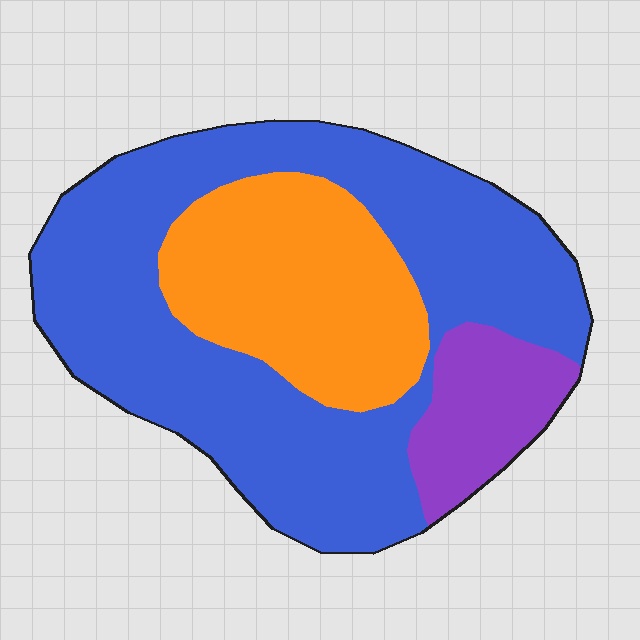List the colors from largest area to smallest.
From largest to smallest: blue, orange, purple.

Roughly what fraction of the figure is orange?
Orange covers around 25% of the figure.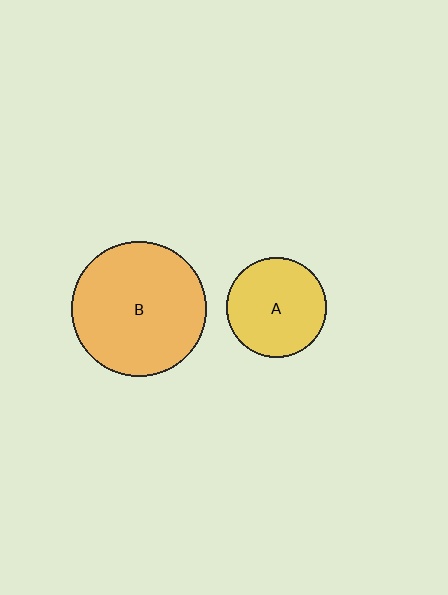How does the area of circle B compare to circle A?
Approximately 1.8 times.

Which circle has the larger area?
Circle B (orange).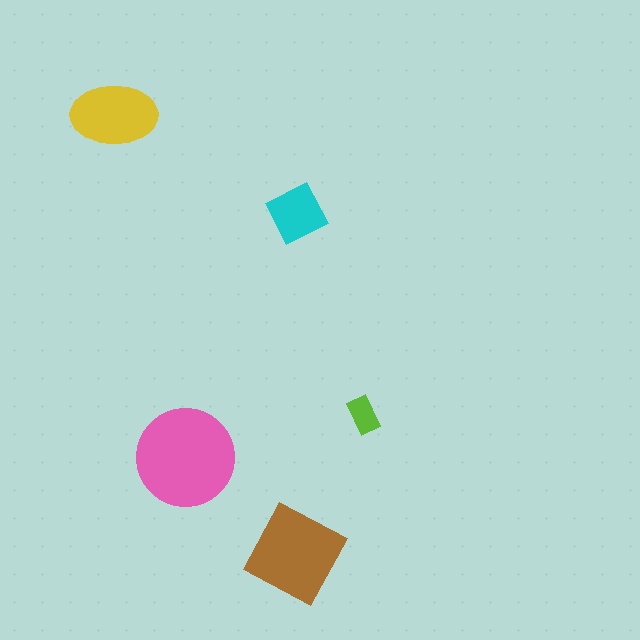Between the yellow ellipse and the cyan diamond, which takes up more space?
The yellow ellipse.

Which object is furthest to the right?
The lime rectangle is rightmost.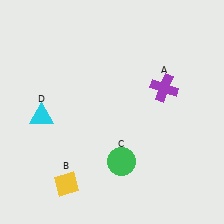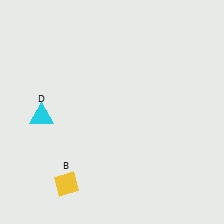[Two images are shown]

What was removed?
The green circle (C), the purple cross (A) were removed in Image 2.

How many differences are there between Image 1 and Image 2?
There are 2 differences between the two images.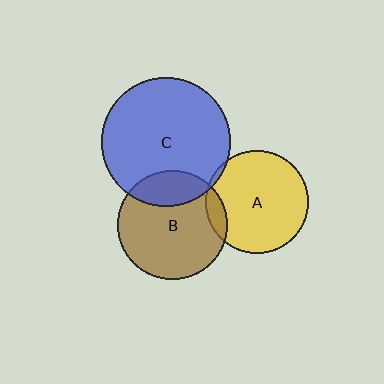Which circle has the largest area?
Circle C (blue).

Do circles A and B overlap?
Yes.